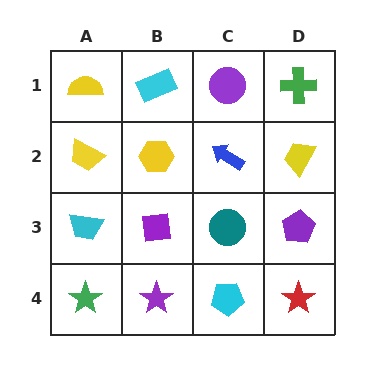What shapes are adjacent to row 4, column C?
A teal circle (row 3, column C), a purple star (row 4, column B), a red star (row 4, column D).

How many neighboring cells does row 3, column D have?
3.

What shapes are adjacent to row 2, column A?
A yellow semicircle (row 1, column A), a cyan trapezoid (row 3, column A), a yellow hexagon (row 2, column B).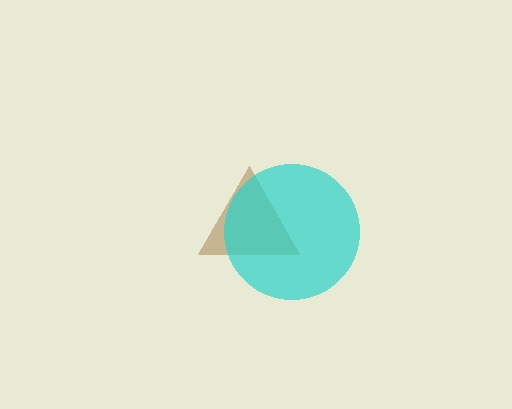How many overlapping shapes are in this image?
There are 2 overlapping shapes in the image.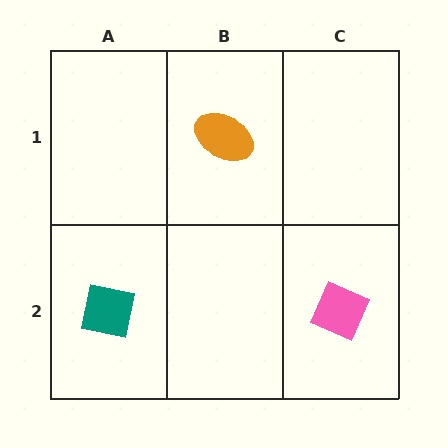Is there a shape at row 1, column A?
No, that cell is empty.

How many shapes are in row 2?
2 shapes.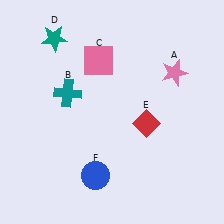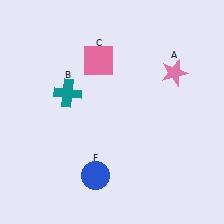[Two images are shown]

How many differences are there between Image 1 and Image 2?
There are 2 differences between the two images.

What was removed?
The red diamond (E), the teal star (D) were removed in Image 2.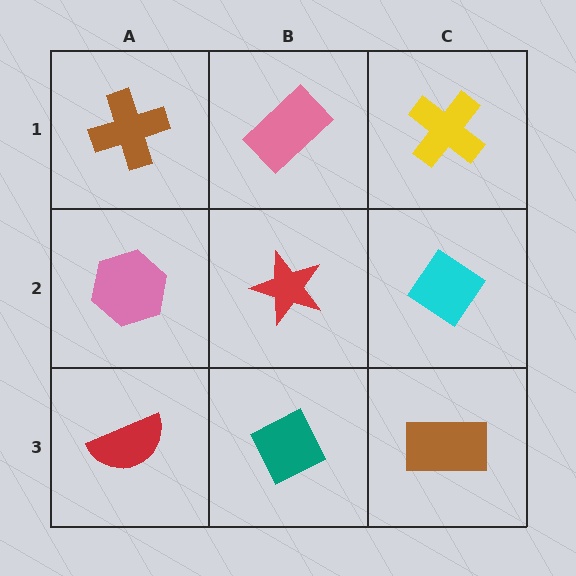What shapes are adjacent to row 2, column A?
A brown cross (row 1, column A), a red semicircle (row 3, column A), a red star (row 2, column B).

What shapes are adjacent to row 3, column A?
A pink hexagon (row 2, column A), a teal diamond (row 3, column B).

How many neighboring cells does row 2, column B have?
4.